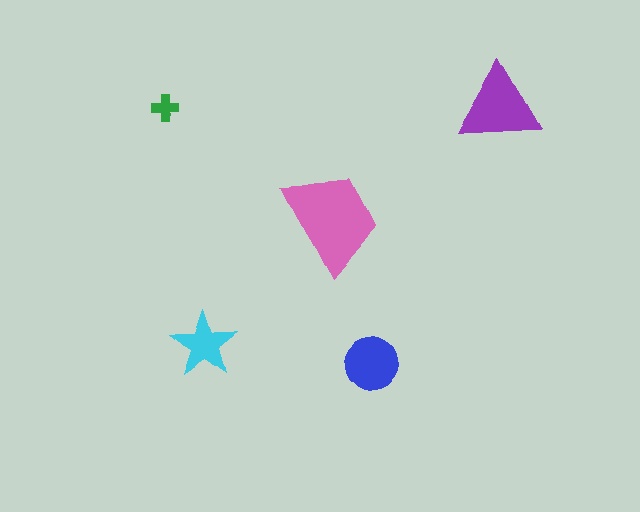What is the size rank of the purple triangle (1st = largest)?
2nd.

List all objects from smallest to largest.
The green cross, the cyan star, the blue circle, the purple triangle, the pink trapezoid.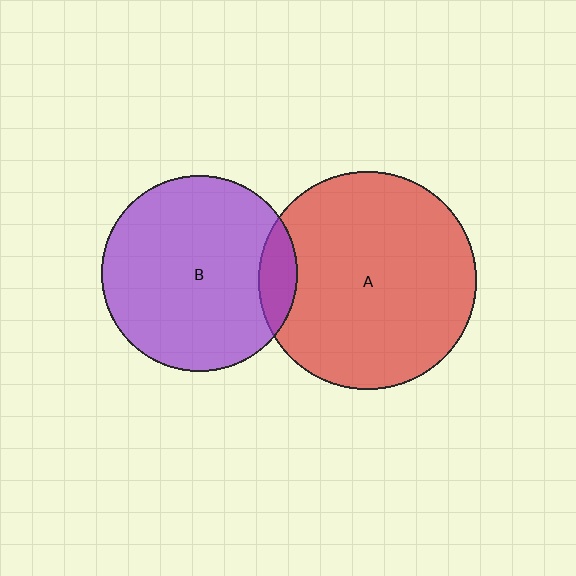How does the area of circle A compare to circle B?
Approximately 1.2 times.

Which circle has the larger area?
Circle A (red).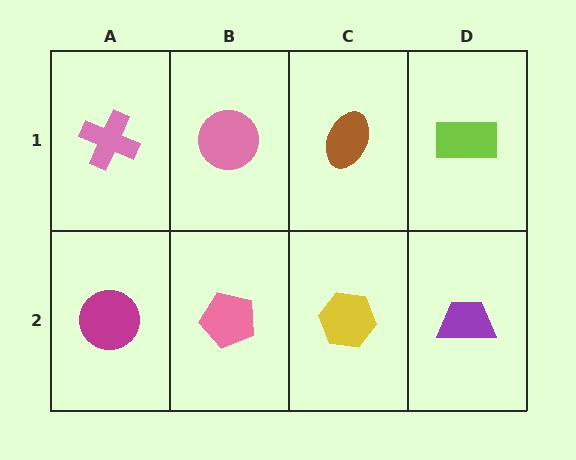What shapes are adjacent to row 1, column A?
A magenta circle (row 2, column A), a pink circle (row 1, column B).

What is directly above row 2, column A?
A pink cross.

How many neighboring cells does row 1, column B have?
3.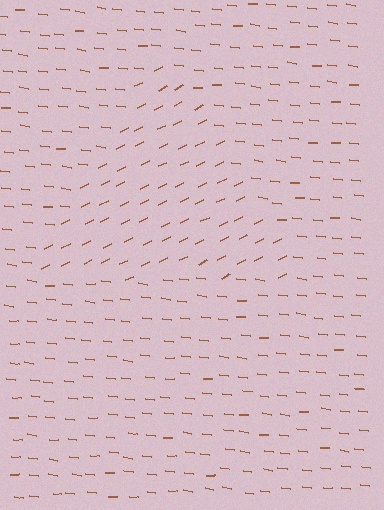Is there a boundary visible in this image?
Yes, there is a texture boundary formed by a change in line orientation.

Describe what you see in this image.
The image is filled with small brown line segments. A triangle region in the image has lines oriented differently from the surrounding lines, creating a visible texture boundary.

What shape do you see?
I see a triangle.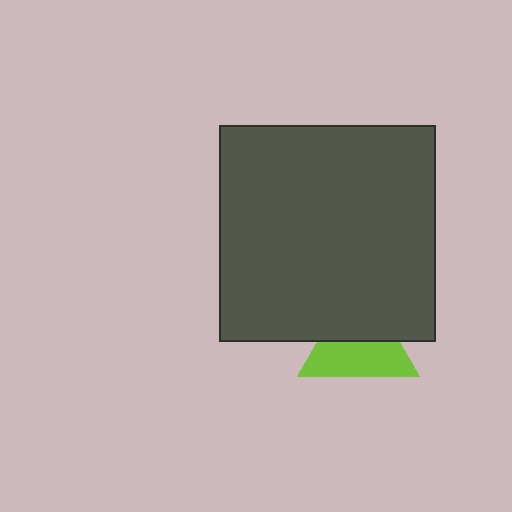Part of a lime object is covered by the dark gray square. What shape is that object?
It is a triangle.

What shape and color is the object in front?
The object in front is a dark gray square.